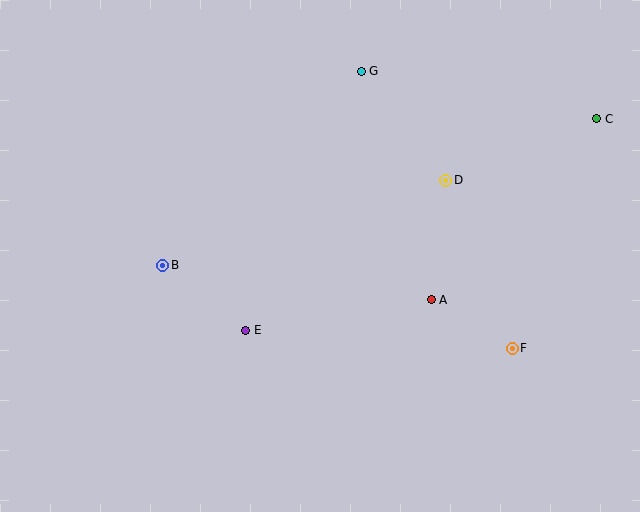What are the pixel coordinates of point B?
Point B is at (163, 265).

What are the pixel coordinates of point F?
Point F is at (512, 348).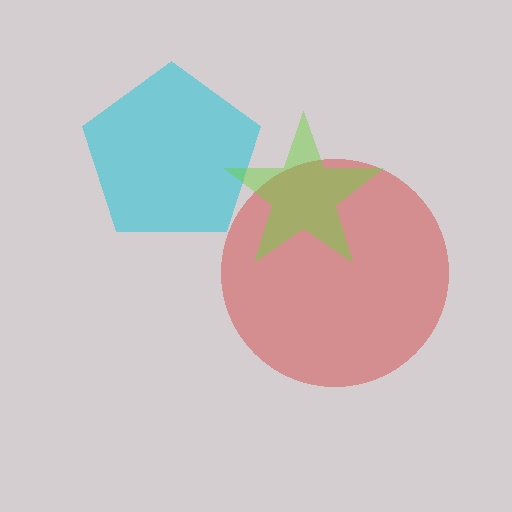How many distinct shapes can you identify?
There are 3 distinct shapes: a cyan pentagon, a red circle, a lime star.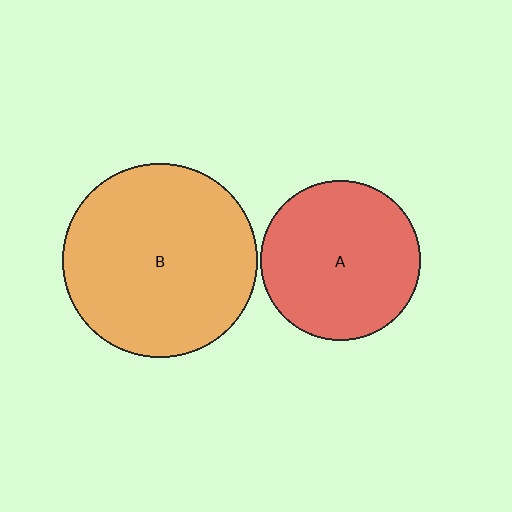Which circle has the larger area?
Circle B (orange).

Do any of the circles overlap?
No, none of the circles overlap.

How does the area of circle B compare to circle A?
Approximately 1.5 times.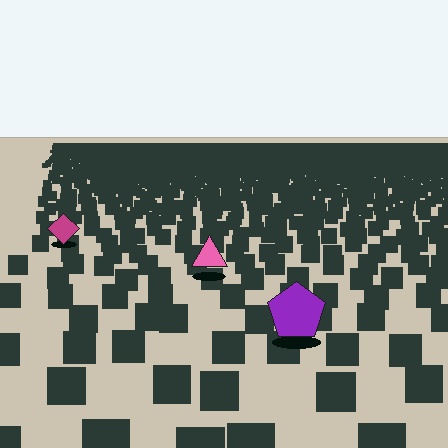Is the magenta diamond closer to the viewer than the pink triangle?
No. The pink triangle is closer — you can tell from the texture gradient: the ground texture is coarser near it.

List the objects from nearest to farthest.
From nearest to farthest: the purple pentagon, the pink triangle, the magenta diamond.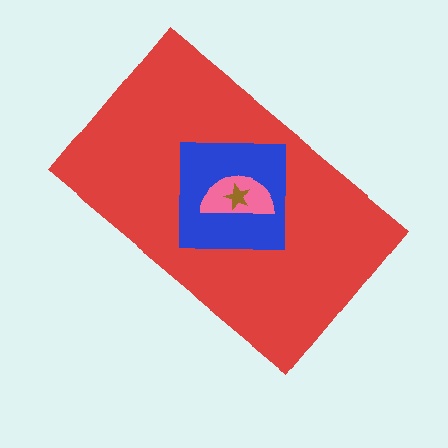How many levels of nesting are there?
4.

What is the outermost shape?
The red rectangle.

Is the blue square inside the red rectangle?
Yes.